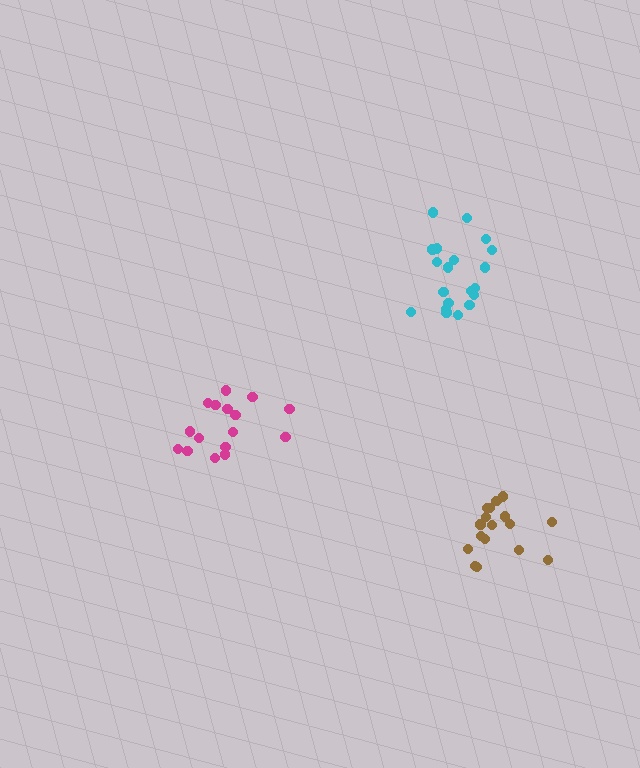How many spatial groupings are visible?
There are 3 spatial groupings.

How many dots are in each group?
Group 1: 16 dots, Group 2: 20 dots, Group 3: 17 dots (53 total).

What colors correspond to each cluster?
The clusters are colored: magenta, cyan, brown.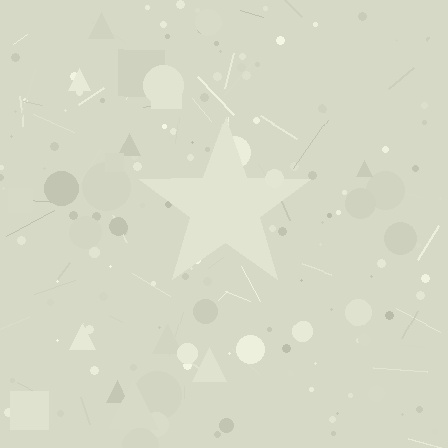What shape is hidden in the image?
A star is hidden in the image.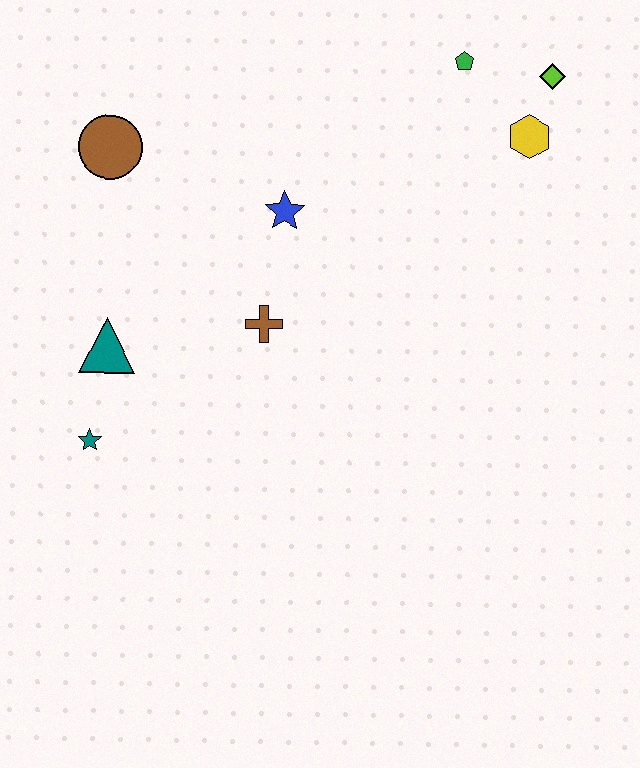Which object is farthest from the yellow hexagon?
The teal star is farthest from the yellow hexagon.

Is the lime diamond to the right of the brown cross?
Yes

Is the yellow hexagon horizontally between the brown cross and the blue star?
No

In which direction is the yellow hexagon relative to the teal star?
The yellow hexagon is to the right of the teal star.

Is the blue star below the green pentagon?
Yes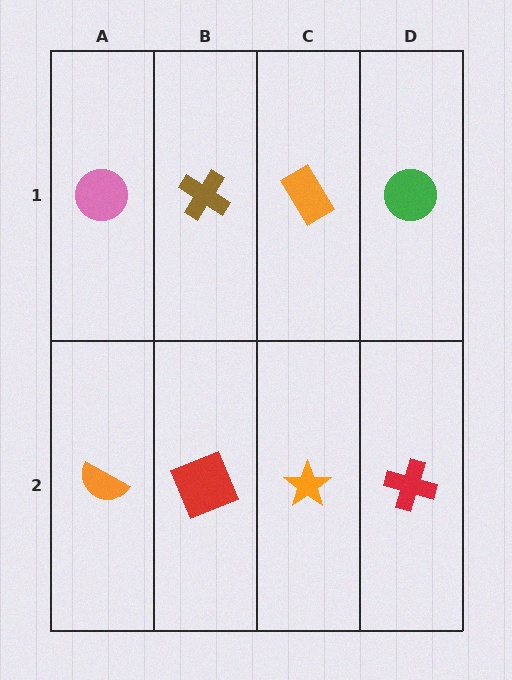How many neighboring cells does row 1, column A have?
2.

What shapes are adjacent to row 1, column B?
A red square (row 2, column B), a pink circle (row 1, column A), an orange rectangle (row 1, column C).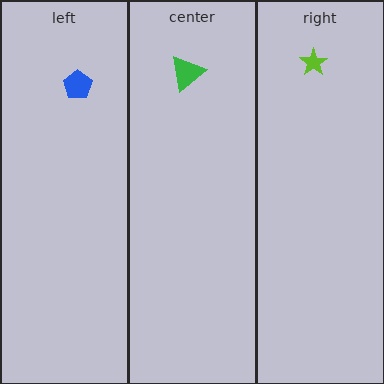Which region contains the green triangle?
The center region.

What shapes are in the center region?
The green triangle.